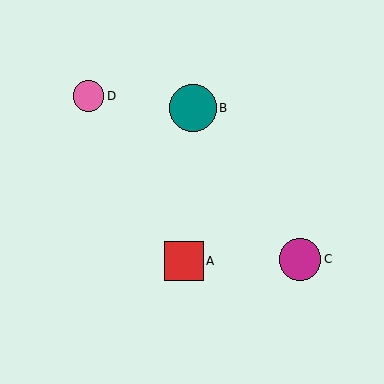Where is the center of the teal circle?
The center of the teal circle is at (193, 108).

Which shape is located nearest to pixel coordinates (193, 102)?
The teal circle (labeled B) at (193, 108) is nearest to that location.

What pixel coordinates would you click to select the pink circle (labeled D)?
Click at (88, 96) to select the pink circle D.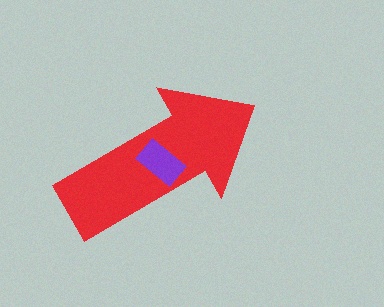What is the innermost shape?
The purple rectangle.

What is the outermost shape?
The red arrow.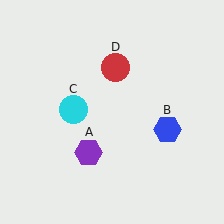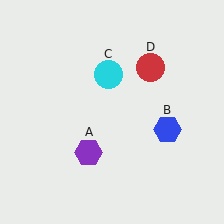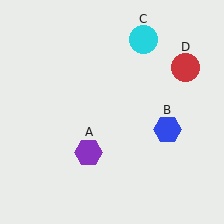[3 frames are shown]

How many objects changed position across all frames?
2 objects changed position: cyan circle (object C), red circle (object D).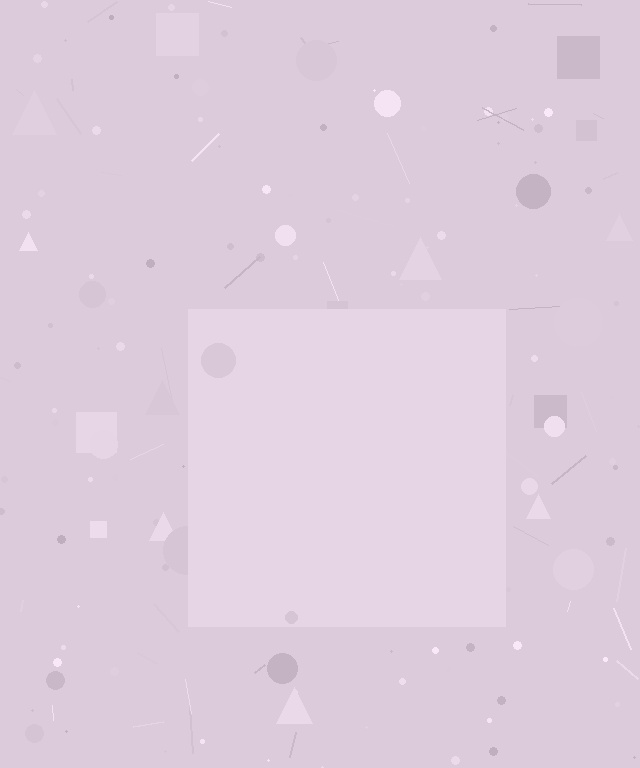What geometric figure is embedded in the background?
A square is embedded in the background.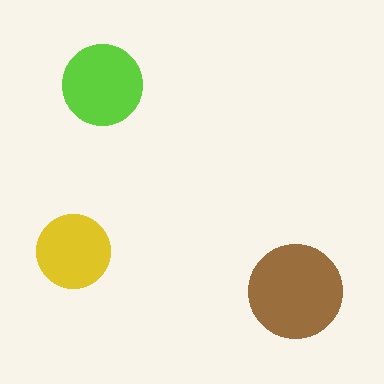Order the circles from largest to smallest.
the brown one, the lime one, the yellow one.